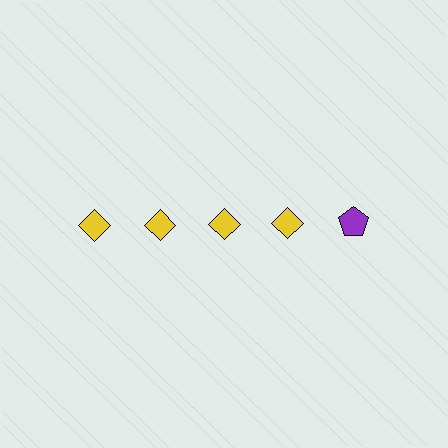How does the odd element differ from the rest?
It differs in both color (purple instead of yellow) and shape (pentagon instead of diamond).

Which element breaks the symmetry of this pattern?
The purple pentagon in the top row, rightmost column breaks the symmetry. All other shapes are yellow diamonds.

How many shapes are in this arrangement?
There are 5 shapes arranged in a grid pattern.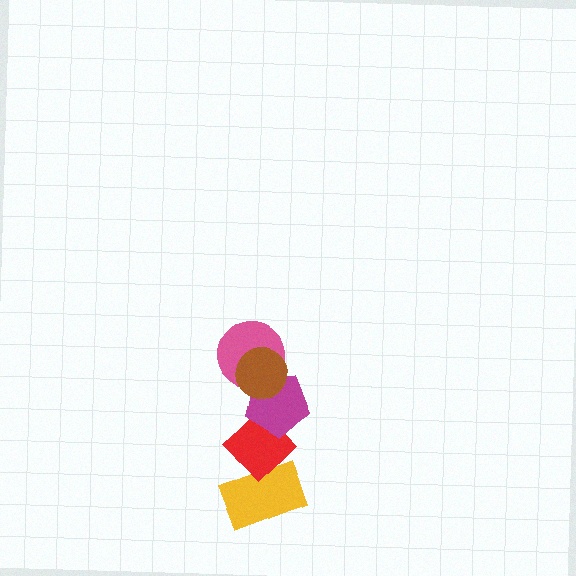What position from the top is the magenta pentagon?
The magenta pentagon is 3rd from the top.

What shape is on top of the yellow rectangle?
The red diamond is on top of the yellow rectangle.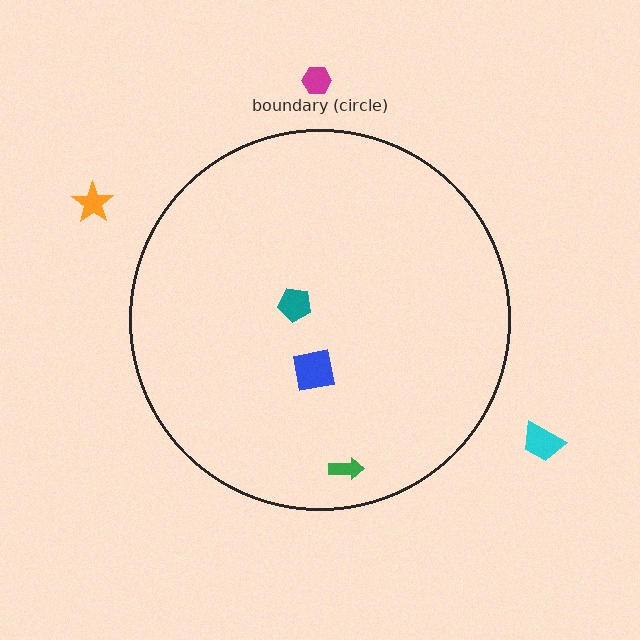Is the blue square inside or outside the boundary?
Inside.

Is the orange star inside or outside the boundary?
Outside.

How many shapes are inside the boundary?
3 inside, 3 outside.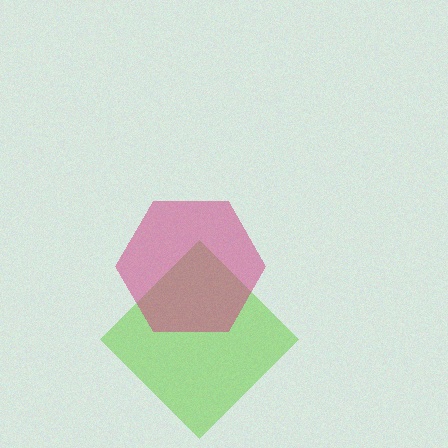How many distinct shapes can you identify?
There are 2 distinct shapes: a lime diamond, a magenta hexagon.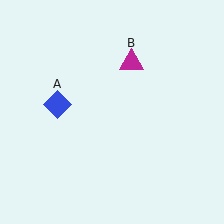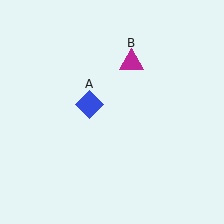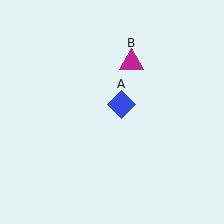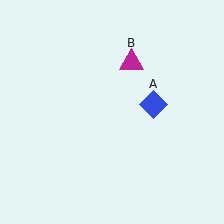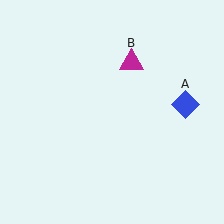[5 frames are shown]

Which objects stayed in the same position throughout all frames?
Magenta triangle (object B) remained stationary.